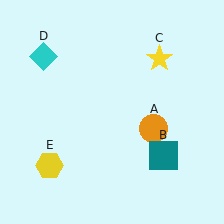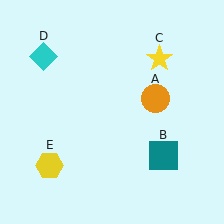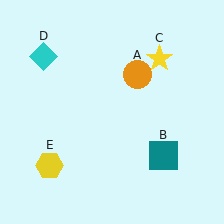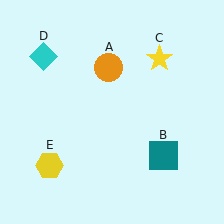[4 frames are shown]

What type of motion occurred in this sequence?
The orange circle (object A) rotated counterclockwise around the center of the scene.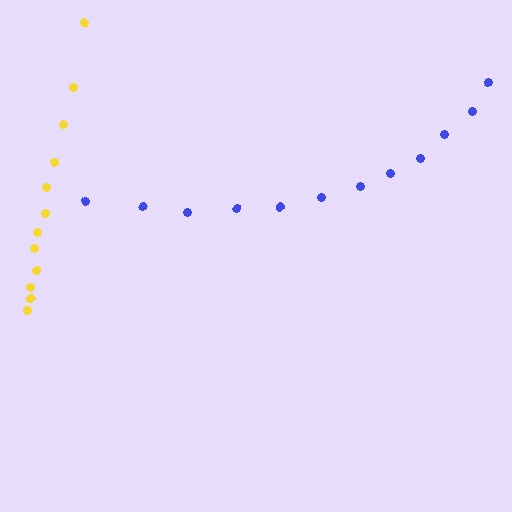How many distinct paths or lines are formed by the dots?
There are 2 distinct paths.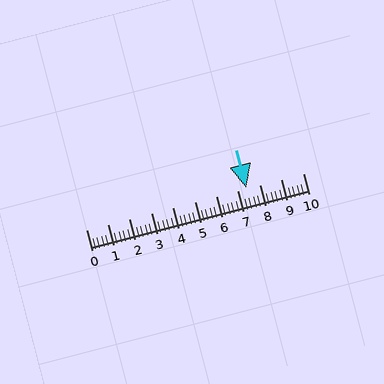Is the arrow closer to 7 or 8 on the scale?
The arrow is closer to 7.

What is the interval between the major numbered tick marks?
The major tick marks are spaced 1 units apart.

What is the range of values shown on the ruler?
The ruler shows values from 0 to 10.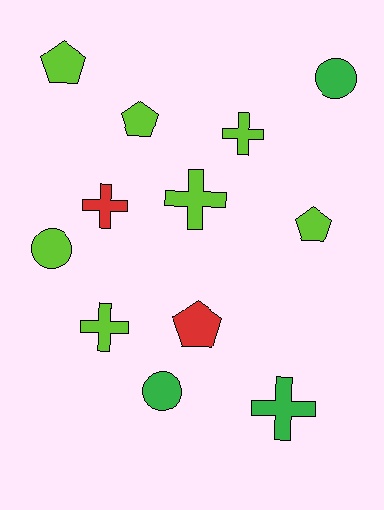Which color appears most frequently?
Lime, with 7 objects.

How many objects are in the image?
There are 12 objects.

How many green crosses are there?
There is 1 green cross.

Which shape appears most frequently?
Cross, with 5 objects.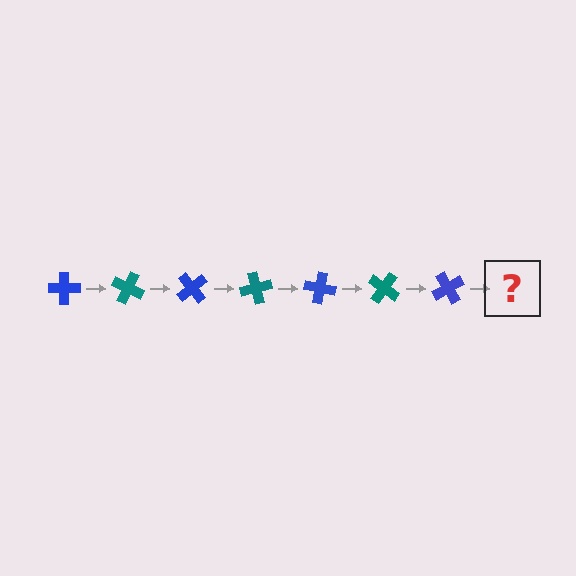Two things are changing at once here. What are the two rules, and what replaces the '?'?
The two rules are that it rotates 25 degrees each step and the color cycles through blue and teal. The '?' should be a teal cross, rotated 175 degrees from the start.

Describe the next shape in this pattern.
It should be a teal cross, rotated 175 degrees from the start.